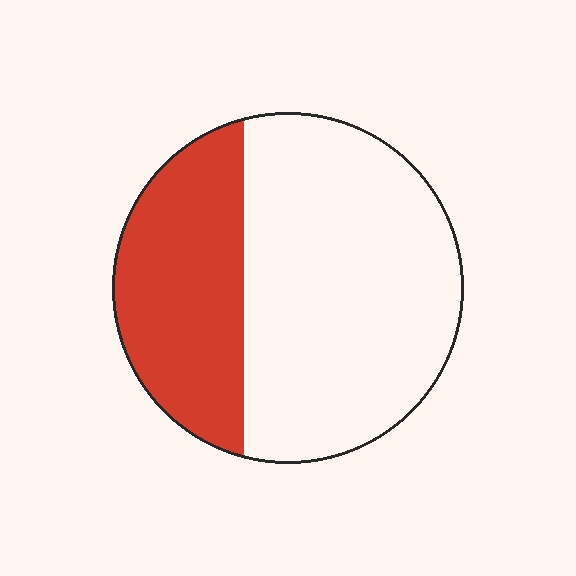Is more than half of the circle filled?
No.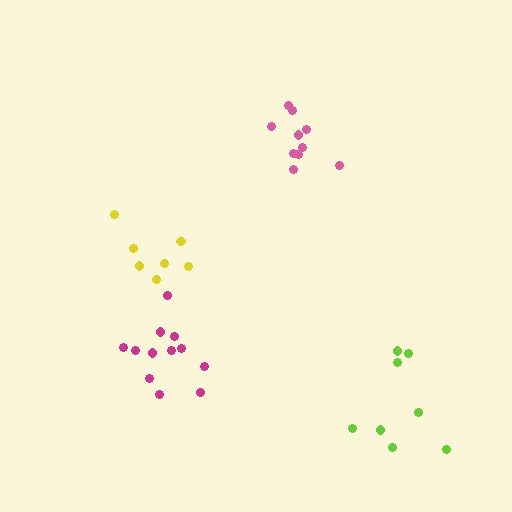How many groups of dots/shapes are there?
There are 4 groups.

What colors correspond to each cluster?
The clusters are colored: pink, lime, magenta, yellow.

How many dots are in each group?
Group 1: 10 dots, Group 2: 8 dots, Group 3: 12 dots, Group 4: 7 dots (37 total).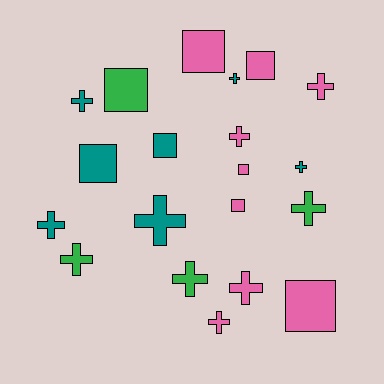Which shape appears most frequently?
Cross, with 12 objects.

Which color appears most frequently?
Pink, with 9 objects.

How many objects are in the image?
There are 20 objects.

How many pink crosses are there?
There are 4 pink crosses.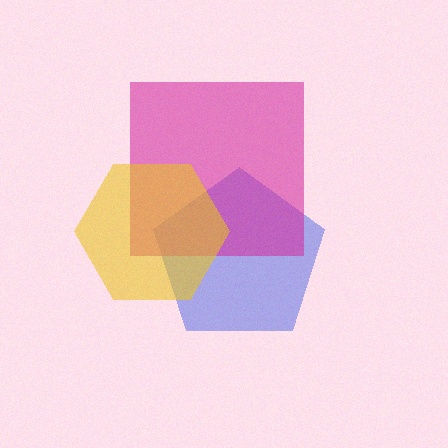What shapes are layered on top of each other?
The layered shapes are: a blue pentagon, a magenta square, a yellow hexagon.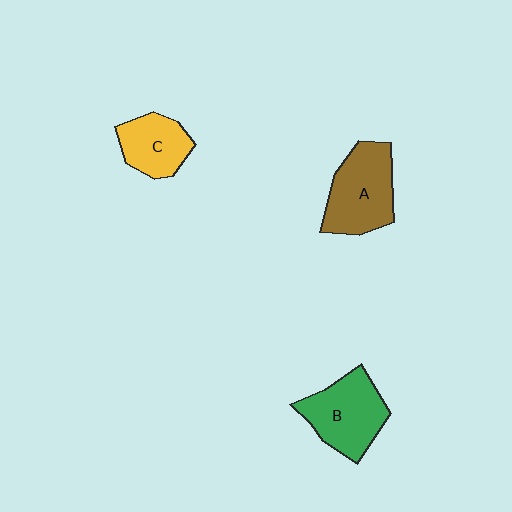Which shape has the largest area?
Shape A (brown).